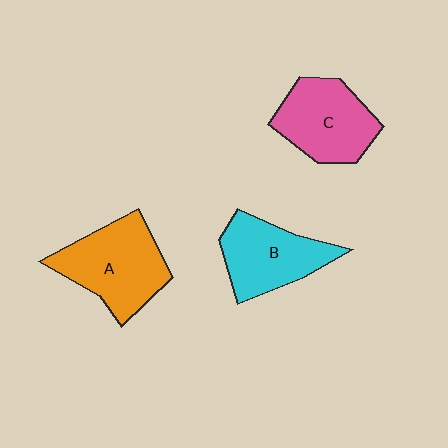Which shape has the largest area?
Shape A (orange).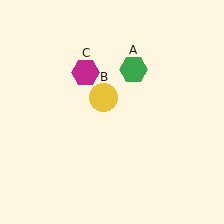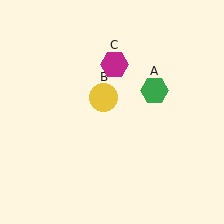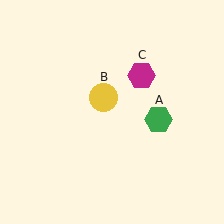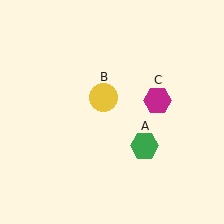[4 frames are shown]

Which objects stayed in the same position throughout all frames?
Yellow circle (object B) remained stationary.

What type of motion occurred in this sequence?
The green hexagon (object A), magenta hexagon (object C) rotated clockwise around the center of the scene.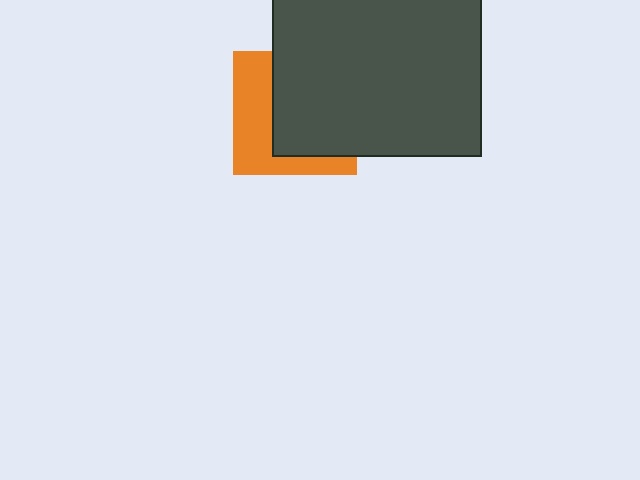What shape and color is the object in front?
The object in front is a dark gray square.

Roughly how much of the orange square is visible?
A small part of it is visible (roughly 41%).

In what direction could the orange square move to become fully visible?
The orange square could move left. That would shift it out from behind the dark gray square entirely.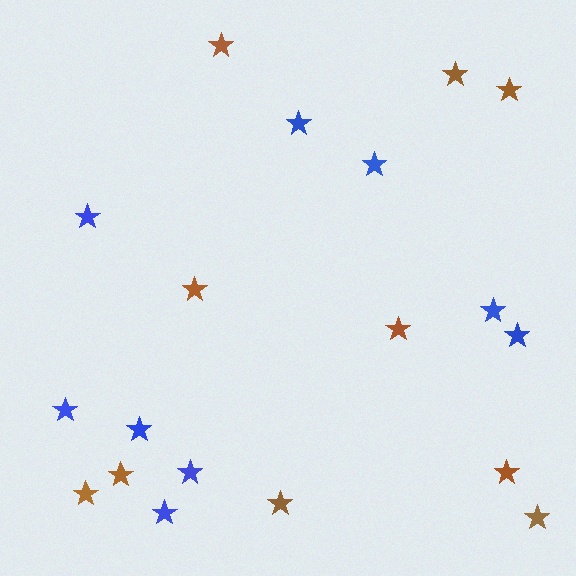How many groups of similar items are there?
There are 2 groups: one group of brown stars (10) and one group of blue stars (9).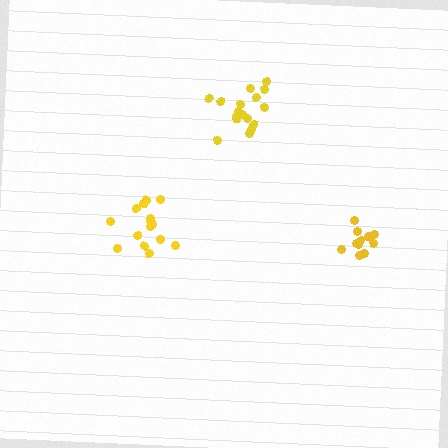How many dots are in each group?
Group 1: 17 dots, Group 2: 12 dots, Group 3: 15 dots (44 total).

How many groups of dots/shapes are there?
There are 3 groups.